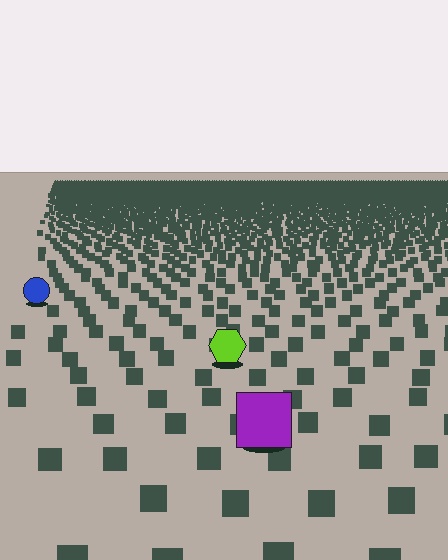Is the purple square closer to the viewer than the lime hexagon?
Yes. The purple square is closer — you can tell from the texture gradient: the ground texture is coarser near it.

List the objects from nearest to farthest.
From nearest to farthest: the purple square, the lime hexagon, the blue circle.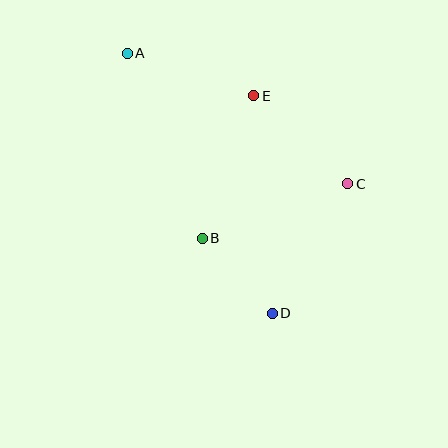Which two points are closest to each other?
Points B and D are closest to each other.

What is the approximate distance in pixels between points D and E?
The distance between D and E is approximately 218 pixels.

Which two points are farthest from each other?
Points A and D are farthest from each other.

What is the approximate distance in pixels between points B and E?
The distance between B and E is approximately 152 pixels.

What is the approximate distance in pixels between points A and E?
The distance between A and E is approximately 133 pixels.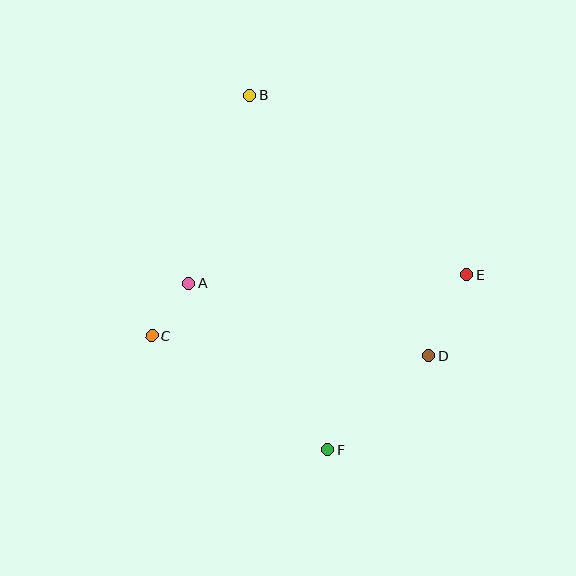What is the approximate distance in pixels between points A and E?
The distance between A and E is approximately 278 pixels.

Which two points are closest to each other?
Points A and C are closest to each other.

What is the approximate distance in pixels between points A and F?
The distance between A and F is approximately 217 pixels.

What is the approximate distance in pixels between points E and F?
The distance between E and F is approximately 223 pixels.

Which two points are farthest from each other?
Points B and F are farthest from each other.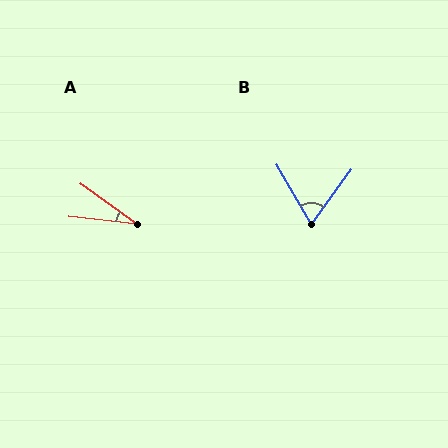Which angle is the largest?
B, at approximately 66 degrees.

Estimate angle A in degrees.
Approximately 29 degrees.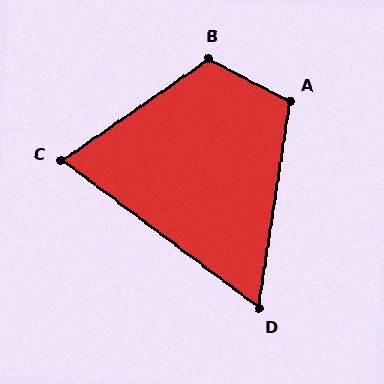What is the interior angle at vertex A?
Approximately 109 degrees (obtuse).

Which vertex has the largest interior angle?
B, at approximately 118 degrees.